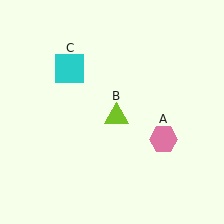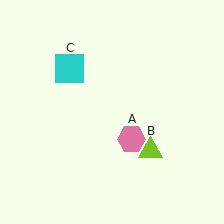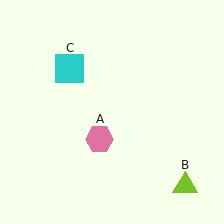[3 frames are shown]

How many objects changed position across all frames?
2 objects changed position: pink hexagon (object A), lime triangle (object B).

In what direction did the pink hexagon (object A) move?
The pink hexagon (object A) moved left.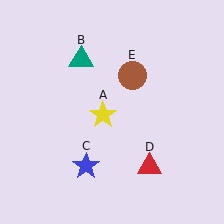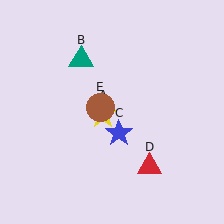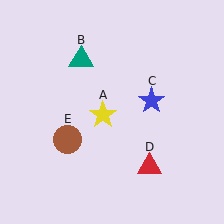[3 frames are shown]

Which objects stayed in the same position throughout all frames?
Yellow star (object A) and teal triangle (object B) and red triangle (object D) remained stationary.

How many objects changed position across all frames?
2 objects changed position: blue star (object C), brown circle (object E).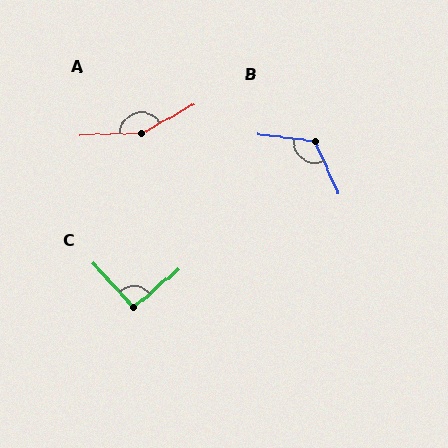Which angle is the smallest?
C, at approximately 92 degrees.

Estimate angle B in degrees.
Approximately 120 degrees.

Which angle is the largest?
A, at approximately 152 degrees.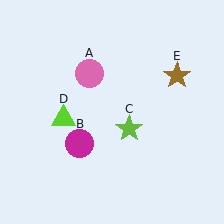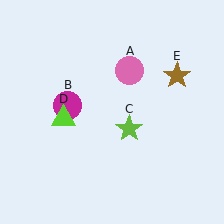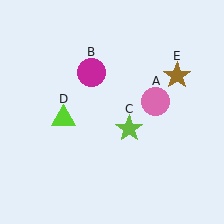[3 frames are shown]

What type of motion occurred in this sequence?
The pink circle (object A), magenta circle (object B) rotated clockwise around the center of the scene.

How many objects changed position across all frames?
2 objects changed position: pink circle (object A), magenta circle (object B).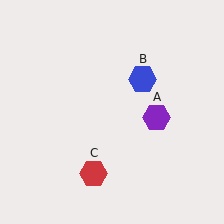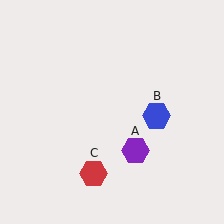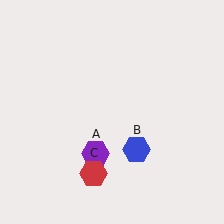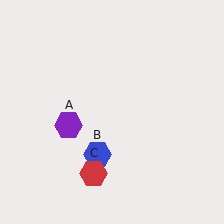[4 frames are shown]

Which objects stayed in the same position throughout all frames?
Red hexagon (object C) remained stationary.